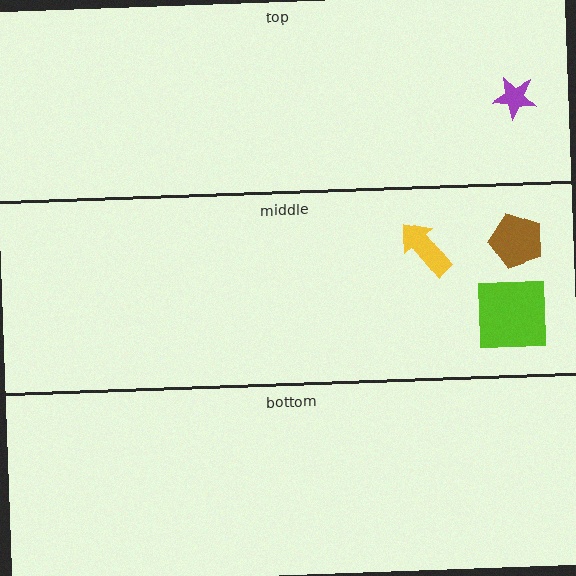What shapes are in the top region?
The purple star.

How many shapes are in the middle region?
3.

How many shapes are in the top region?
1.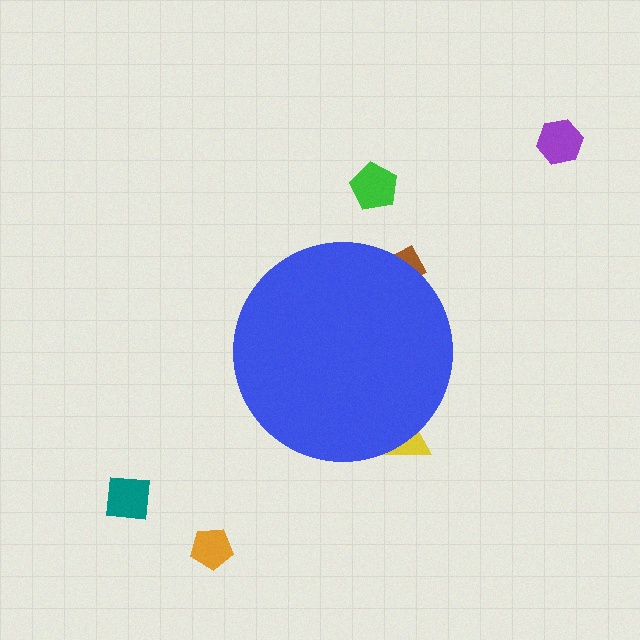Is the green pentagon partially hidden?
No, the green pentagon is fully visible.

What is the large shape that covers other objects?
A blue circle.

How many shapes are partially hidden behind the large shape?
2 shapes are partially hidden.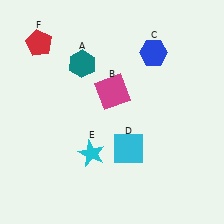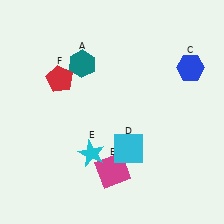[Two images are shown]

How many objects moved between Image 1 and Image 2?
3 objects moved between the two images.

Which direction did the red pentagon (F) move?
The red pentagon (F) moved down.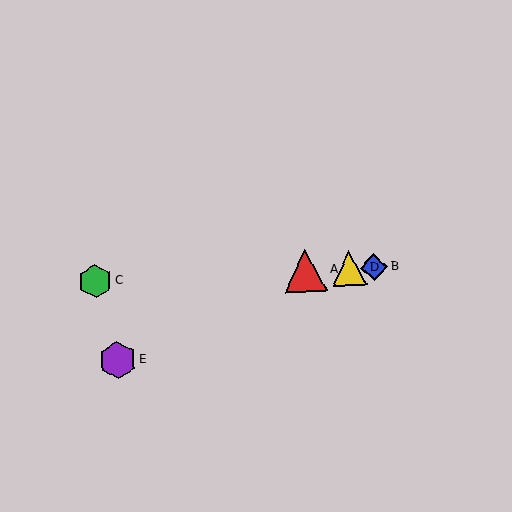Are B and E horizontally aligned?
No, B is at y≈267 and E is at y≈360.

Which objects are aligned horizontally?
Objects A, B, C, D are aligned horizontally.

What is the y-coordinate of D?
Object D is at y≈268.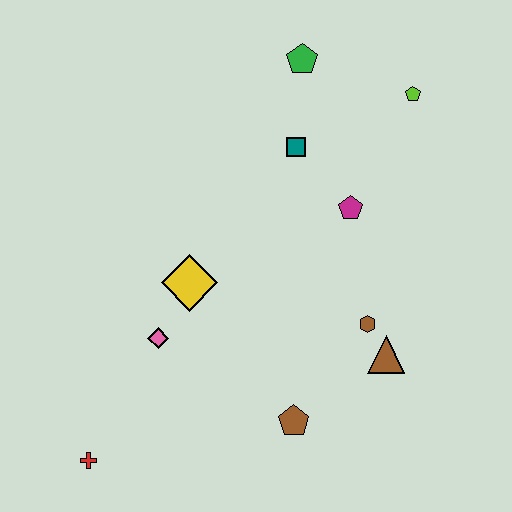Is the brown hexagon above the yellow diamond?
No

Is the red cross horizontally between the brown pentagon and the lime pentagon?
No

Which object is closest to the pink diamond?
The yellow diamond is closest to the pink diamond.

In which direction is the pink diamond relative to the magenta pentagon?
The pink diamond is to the left of the magenta pentagon.